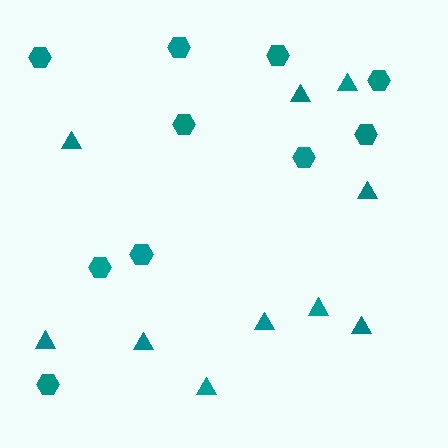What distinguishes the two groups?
There are 2 groups: one group of hexagons (10) and one group of triangles (10).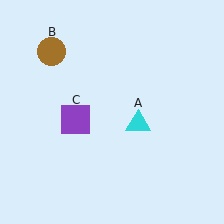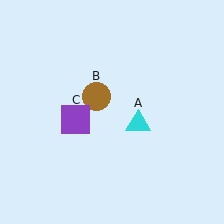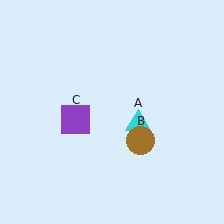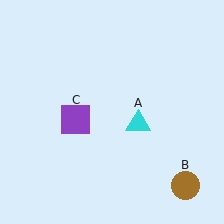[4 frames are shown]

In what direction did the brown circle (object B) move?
The brown circle (object B) moved down and to the right.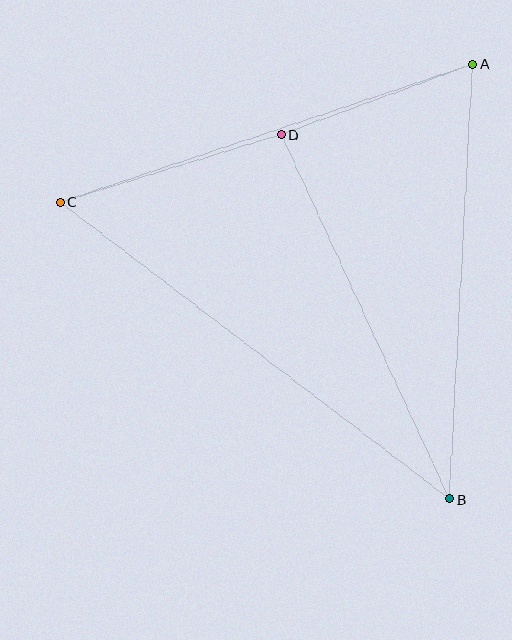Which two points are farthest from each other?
Points B and C are farthest from each other.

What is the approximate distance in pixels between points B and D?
The distance between B and D is approximately 401 pixels.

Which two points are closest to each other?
Points A and D are closest to each other.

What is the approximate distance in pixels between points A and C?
The distance between A and C is approximately 435 pixels.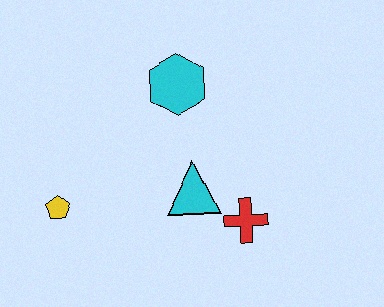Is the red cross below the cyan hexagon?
Yes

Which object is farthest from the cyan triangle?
The yellow pentagon is farthest from the cyan triangle.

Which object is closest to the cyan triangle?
The red cross is closest to the cyan triangle.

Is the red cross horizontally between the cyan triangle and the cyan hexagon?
No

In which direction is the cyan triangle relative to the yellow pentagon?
The cyan triangle is to the right of the yellow pentagon.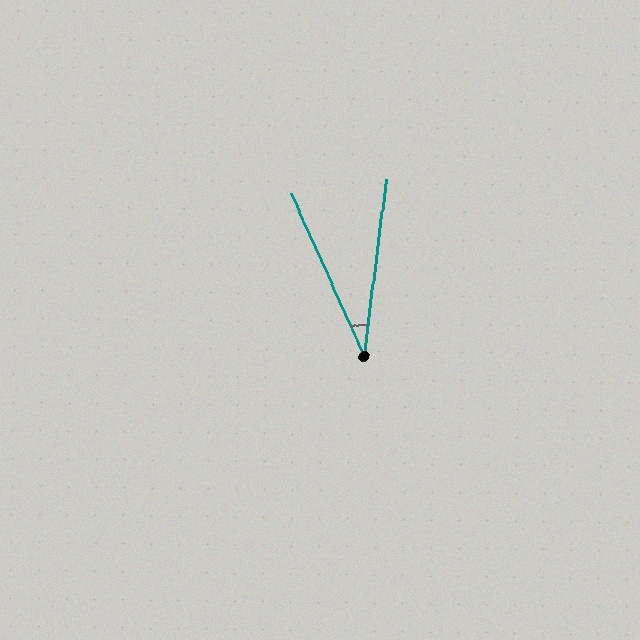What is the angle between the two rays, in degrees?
Approximately 31 degrees.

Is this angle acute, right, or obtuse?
It is acute.